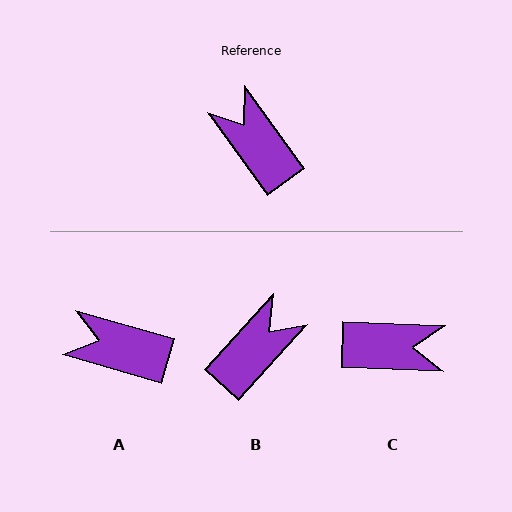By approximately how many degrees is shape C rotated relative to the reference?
Approximately 128 degrees clockwise.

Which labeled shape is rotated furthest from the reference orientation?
C, about 128 degrees away.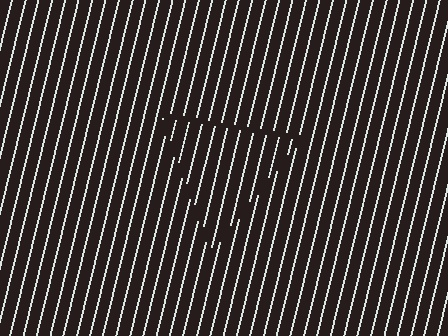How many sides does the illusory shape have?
3 sides — the line-ends trace a triangle.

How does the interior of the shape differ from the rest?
The interior of the shape contains the same grating, shifted by half a period — the contour is defined by the phase discontinuity where line-ends from the inner and outer gratings abut.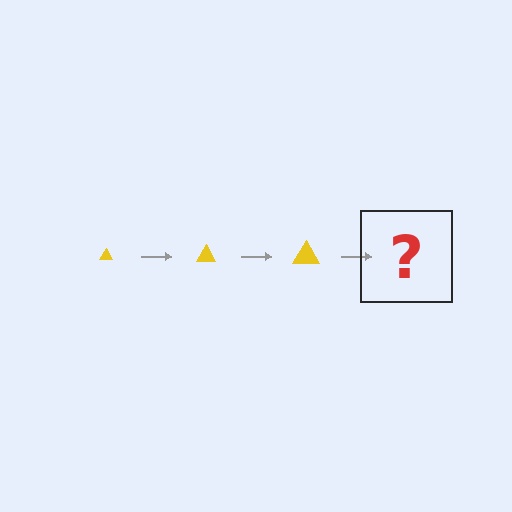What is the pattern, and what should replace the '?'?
The pattern is that the triangle gets progressively larger each step. The '?' should be a yellow triangle, larger than the previous one.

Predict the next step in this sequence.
The next step is a yellow triangle, larger than the previous one.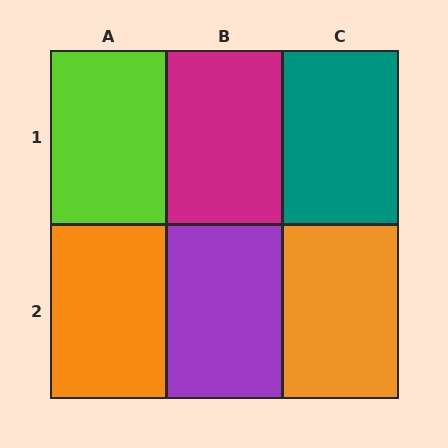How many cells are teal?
1 cell is teal.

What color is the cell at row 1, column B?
Magenta.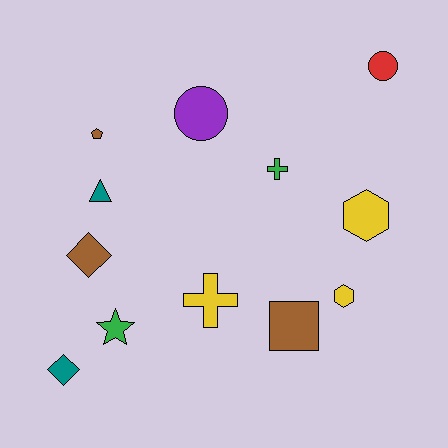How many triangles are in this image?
There is 1 triangle.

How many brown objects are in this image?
There are 3 brown objects.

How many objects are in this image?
There are 12 objects.